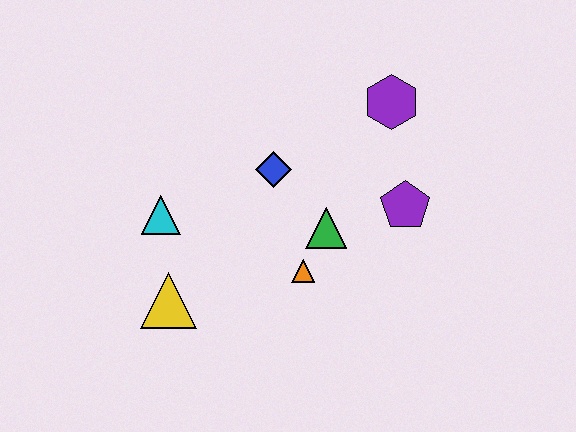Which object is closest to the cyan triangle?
The yellow triangle is closest to the cyan triangle.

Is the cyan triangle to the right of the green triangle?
No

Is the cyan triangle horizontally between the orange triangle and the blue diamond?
No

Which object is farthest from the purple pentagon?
The yellow triangle is farthest from the purple pentagon.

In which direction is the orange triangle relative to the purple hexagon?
The orange triangle is below the purple hexagon.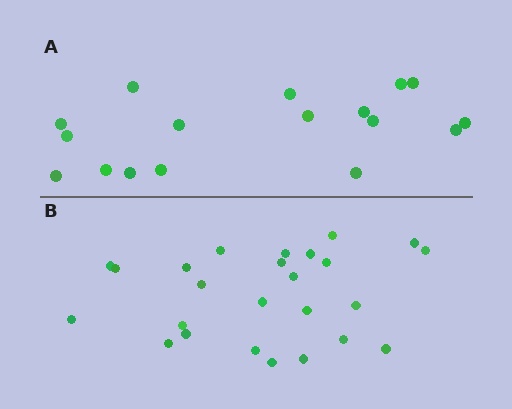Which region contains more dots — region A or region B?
Region B (the bottom region) has more dots.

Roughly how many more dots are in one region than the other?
Region B has roughly 8 or so more dots than region A.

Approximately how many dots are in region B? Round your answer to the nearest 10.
About 20 dots. (The exact count is 25, which rounds to 20.)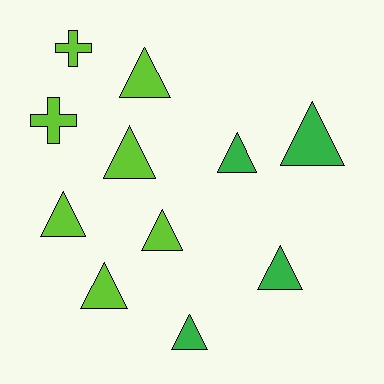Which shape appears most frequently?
Triangle, with 9 objects.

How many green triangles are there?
There are 4 green triangles.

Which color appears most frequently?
Lime, with 7 objects.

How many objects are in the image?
There are 11 objects.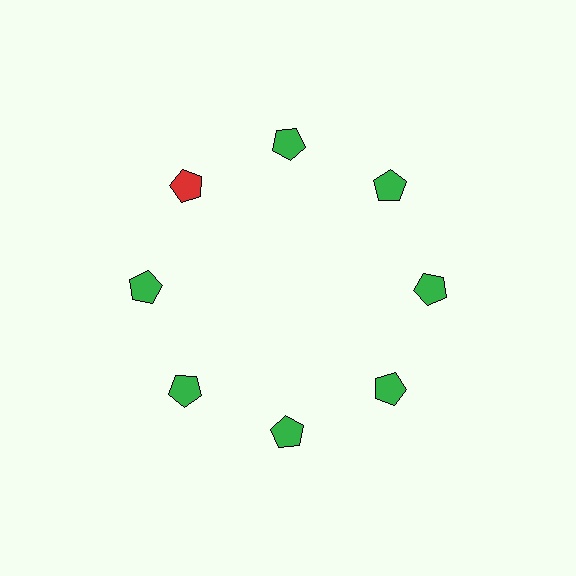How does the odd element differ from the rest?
It has a different color: red instead of green.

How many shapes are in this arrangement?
There are 8 shapes arranged in a ring pattern.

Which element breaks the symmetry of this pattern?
The red pentagon at roughly the 10 o'clock position breaks the symmetry. All other shapes are green pentagons.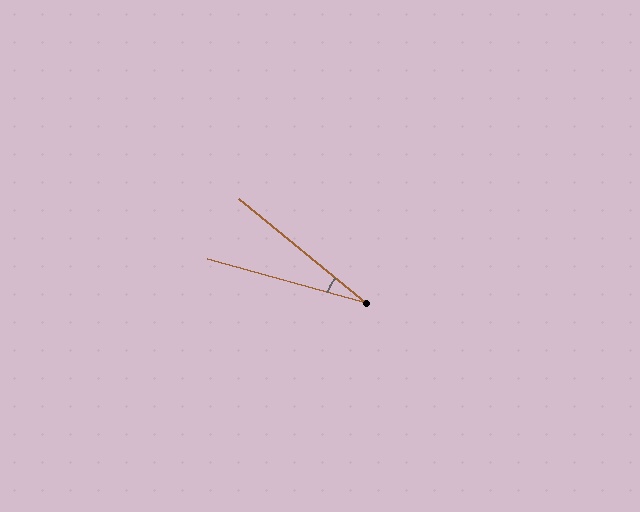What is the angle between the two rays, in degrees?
Approximately 24 degrees.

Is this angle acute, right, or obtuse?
It is acute.